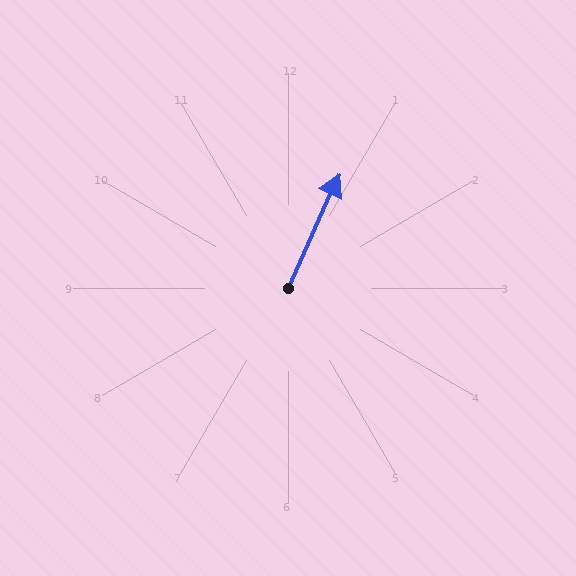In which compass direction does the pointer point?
Northeast.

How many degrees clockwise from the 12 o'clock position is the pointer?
Approximately 24 degrees.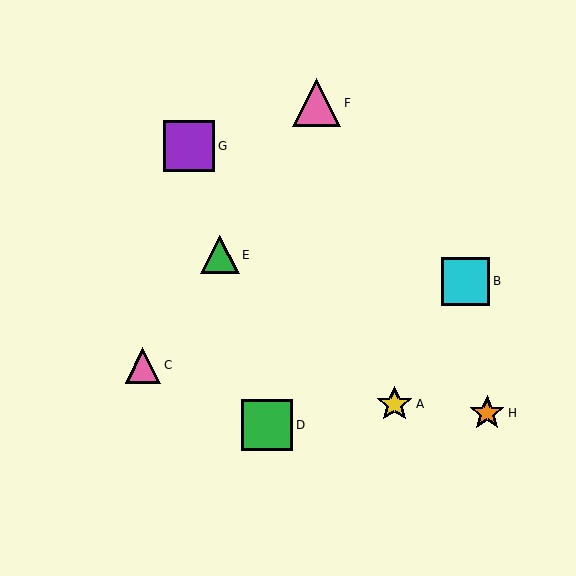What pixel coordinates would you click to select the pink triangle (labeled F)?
Click at (317, 103) to select the pink triangle F.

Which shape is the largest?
The purple square (labeled G) is the largest.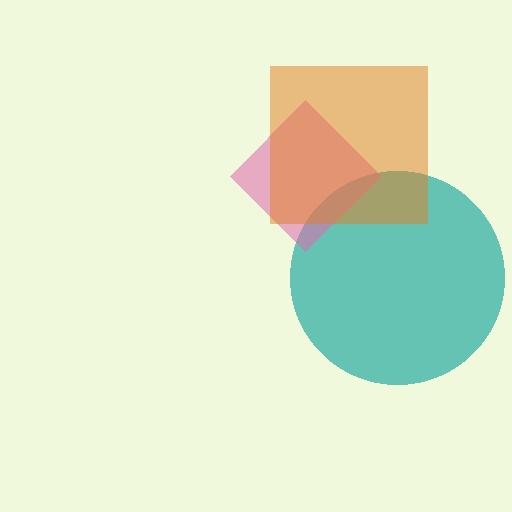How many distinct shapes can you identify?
There are 3 distinct shapes: a teal circle, a pink diamond, an orange square.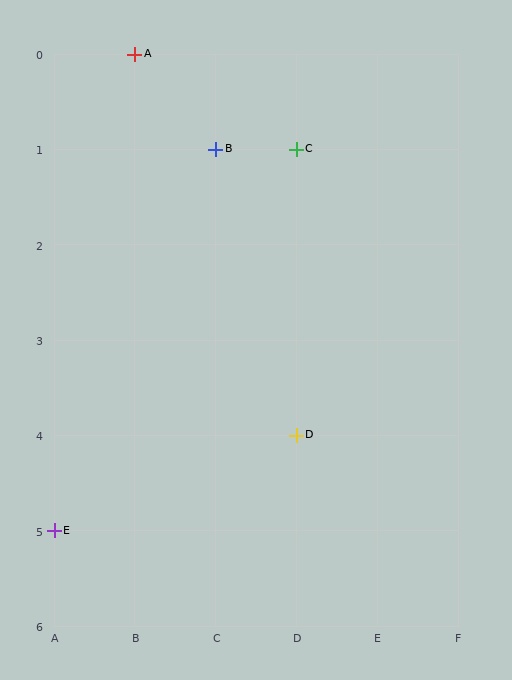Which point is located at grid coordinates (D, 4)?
Point D is at (D, 4).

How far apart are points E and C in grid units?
Points E and C are 3 columns and 4 rows apart (about 5.0 grid units diagonally).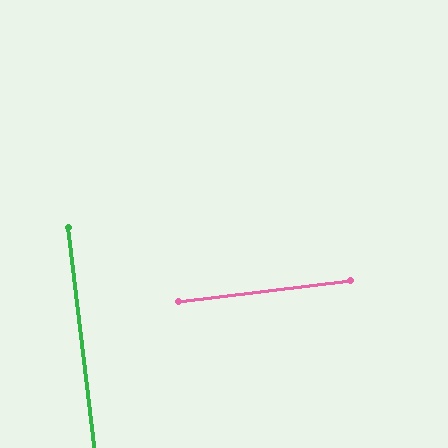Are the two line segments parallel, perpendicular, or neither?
Perpendicular — they meet at approximately 90°.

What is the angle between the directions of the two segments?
Approximately 90 degrees.